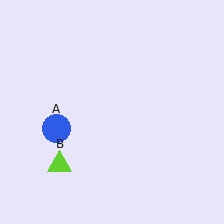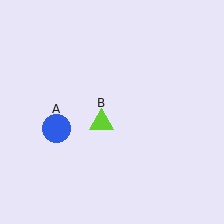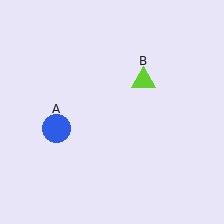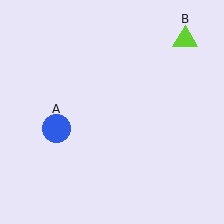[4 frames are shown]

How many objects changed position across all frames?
1 object changed position: lime triangle (object B).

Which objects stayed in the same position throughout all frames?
Blue circle (object A) remained stationary.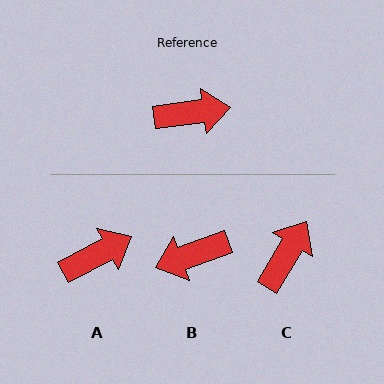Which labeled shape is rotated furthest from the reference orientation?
B, about 167 degrees away.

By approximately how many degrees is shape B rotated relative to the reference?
Approximately 167 degrees clockwise.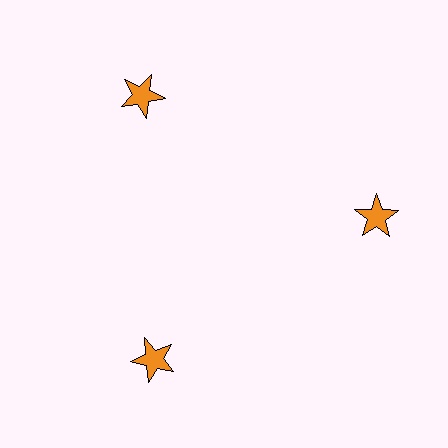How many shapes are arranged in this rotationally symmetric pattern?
There are 3 shapes, arranged in 3 groups of 1.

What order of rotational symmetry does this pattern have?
This pattern has 3-fold rotational symmetry.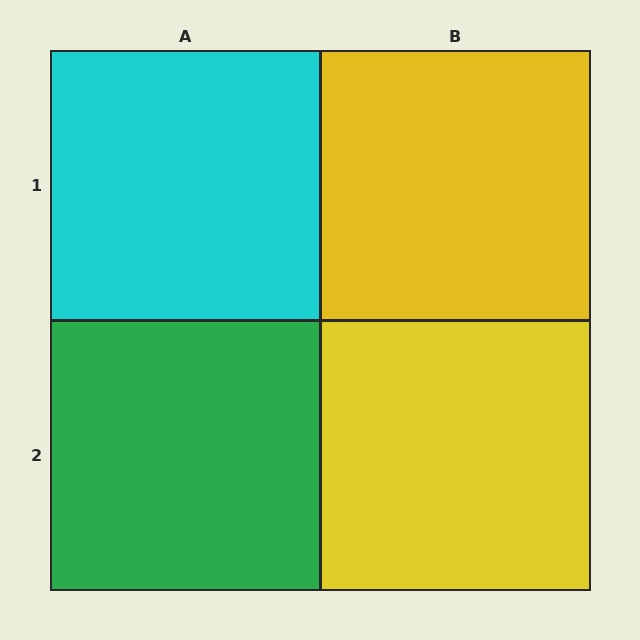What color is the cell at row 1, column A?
Cyan.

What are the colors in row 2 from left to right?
Green, yellow.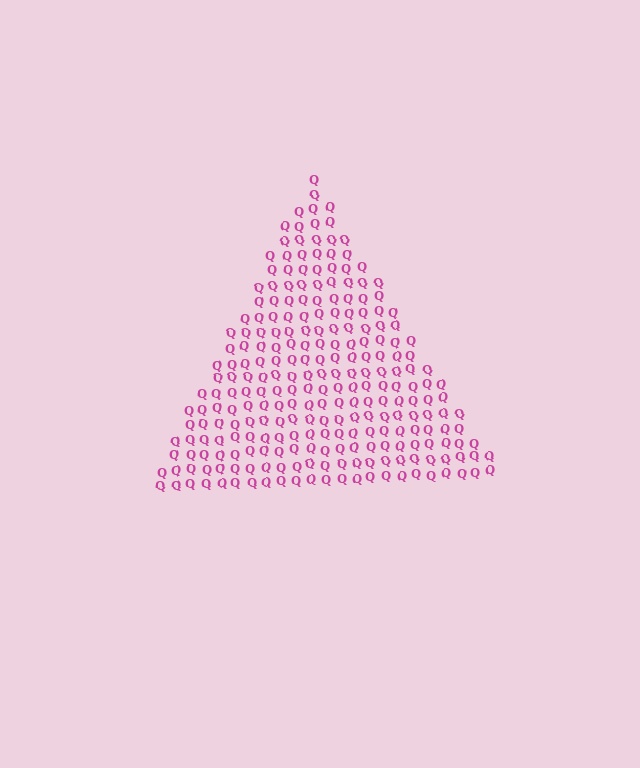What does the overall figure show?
The overall figure shows a triangle.